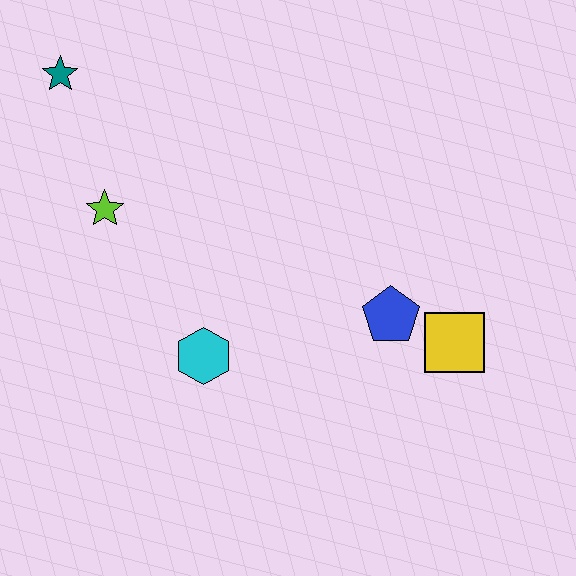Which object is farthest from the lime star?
The yellow square is farthest from the lime star.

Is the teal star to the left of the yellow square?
Yes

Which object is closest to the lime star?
The teal star is closest to the lime star.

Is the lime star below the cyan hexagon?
No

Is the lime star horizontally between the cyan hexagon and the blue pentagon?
No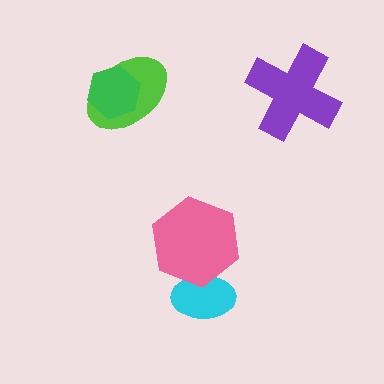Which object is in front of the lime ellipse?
The green hexagon is in front of the lime ellipse.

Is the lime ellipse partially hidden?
Yes, it is partially covered by another shape.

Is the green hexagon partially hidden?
No, no other shape covers it.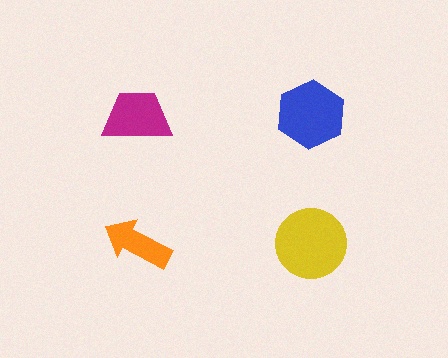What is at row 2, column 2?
A yellow circle.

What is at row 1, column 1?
A magenta trapezoid.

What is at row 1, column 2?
A blue hexagon.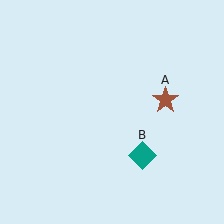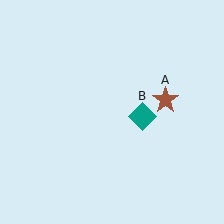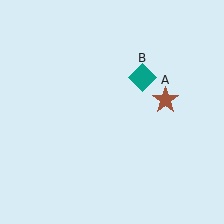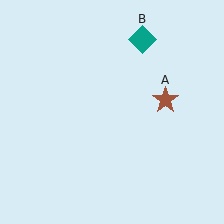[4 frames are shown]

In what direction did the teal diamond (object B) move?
The teal diamond (object B) moved up.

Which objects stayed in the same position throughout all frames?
Brown star (object A) remained stationary.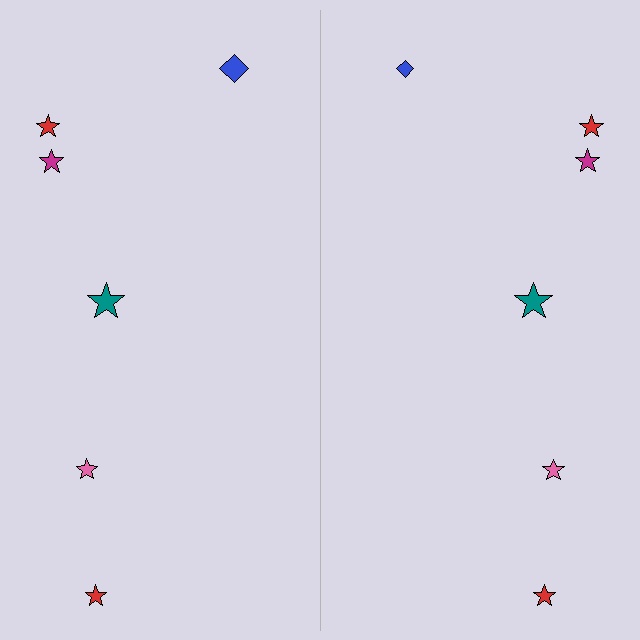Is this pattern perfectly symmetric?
No, the pattern is not perfectly symmetric. The blue diamond on the right side has a different size than its mirror counterpart.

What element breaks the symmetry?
The blue diamond on the right side has a different size than its mirror counterpart.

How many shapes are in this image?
There are 12 shapes in this image.